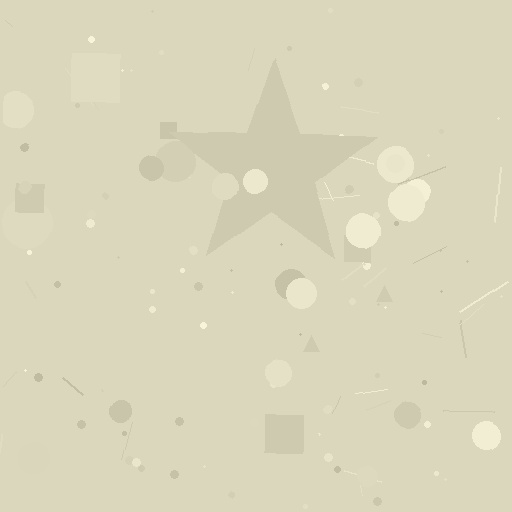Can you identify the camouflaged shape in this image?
The camouflaged shape is a star.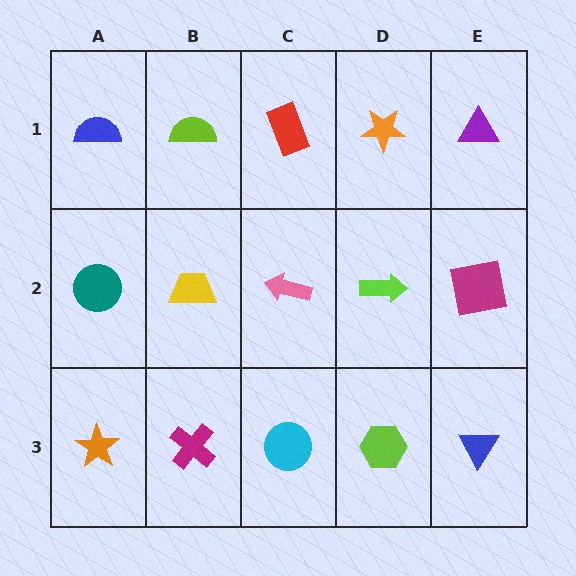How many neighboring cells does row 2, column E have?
3.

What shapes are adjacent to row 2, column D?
An orange star (row 1, column D), a lime hexagon (row 3, column D), a pink arrow (row 2, column C), a magenta square (row 2, column E).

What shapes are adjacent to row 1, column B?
A yellow trapezoid (row 2, column B), a blue semicircle (row 1, column A), a red rectangle (row 1, column C).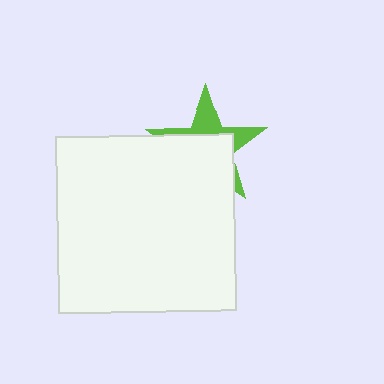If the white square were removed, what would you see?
You would see the complete lime star.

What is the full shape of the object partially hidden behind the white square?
The partially hidden object is a lime star.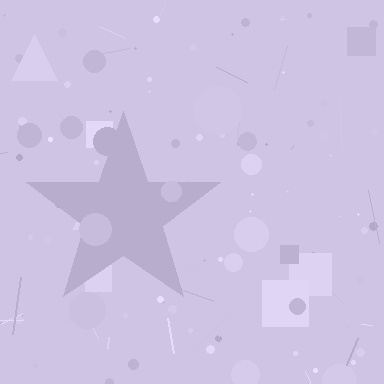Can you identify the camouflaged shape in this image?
The camouflaged shape is a star.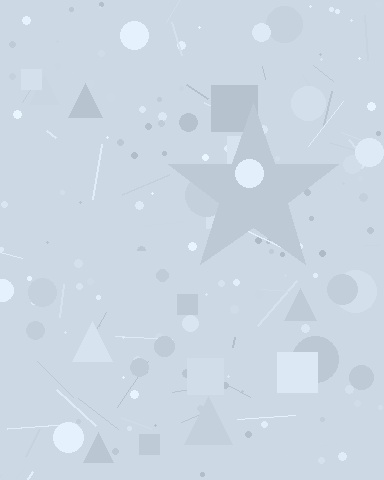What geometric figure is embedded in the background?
A star is embedded in the background.